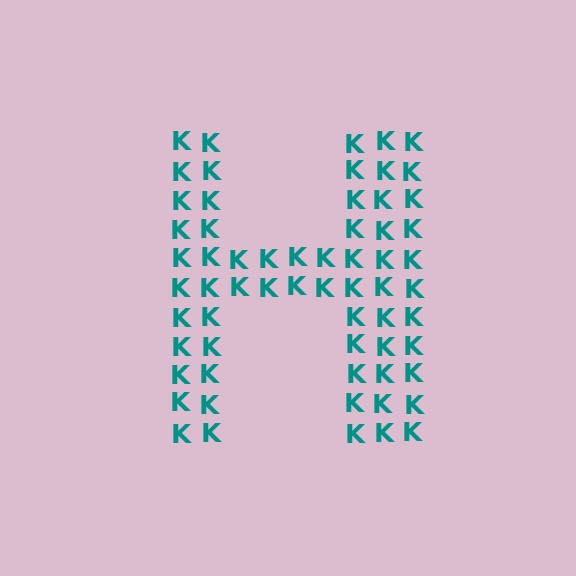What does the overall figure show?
The overall figure shows the letter H.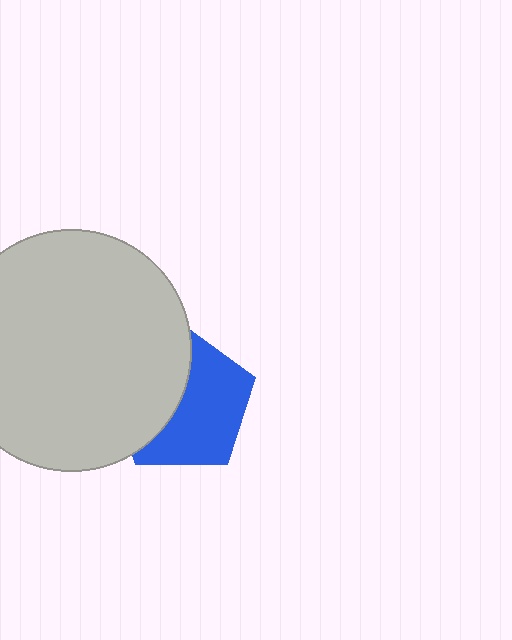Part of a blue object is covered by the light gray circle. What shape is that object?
It is a pentagon.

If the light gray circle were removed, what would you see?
You would see the complete blue pentagon.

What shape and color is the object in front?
The object in front is a light gray circle.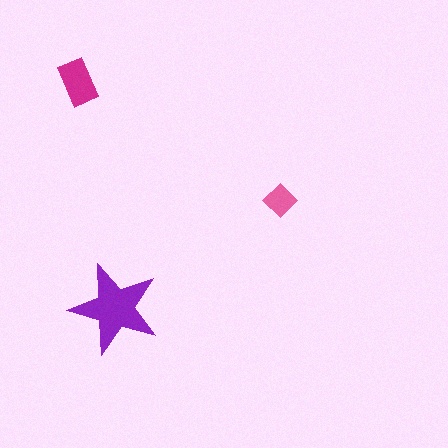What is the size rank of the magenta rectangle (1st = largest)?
2nd.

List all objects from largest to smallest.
The purple star, the magenta rectangle, the pink diamond.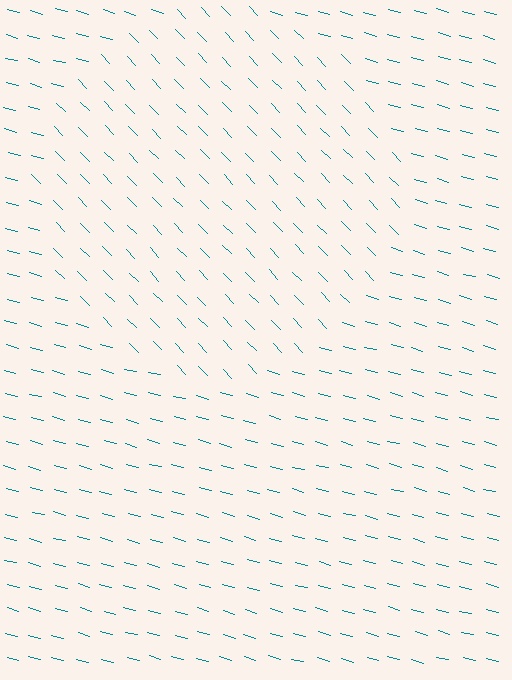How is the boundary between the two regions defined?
The boundary is defined purely by a change in line orientation (approximately 30 degrees difference). All lines are the same color and thickness.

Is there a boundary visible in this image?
Yes, there is a texture boundary formed by a change in line orientation.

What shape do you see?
I see a circle.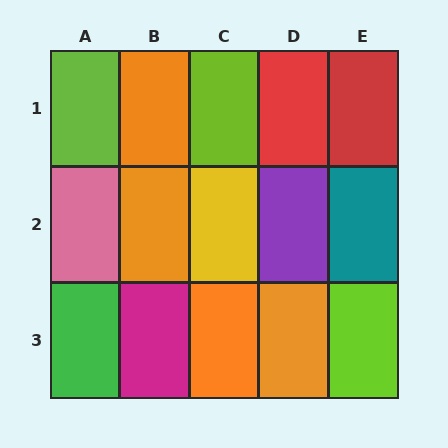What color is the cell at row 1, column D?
Red.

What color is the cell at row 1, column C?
Lime.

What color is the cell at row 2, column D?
Purple.